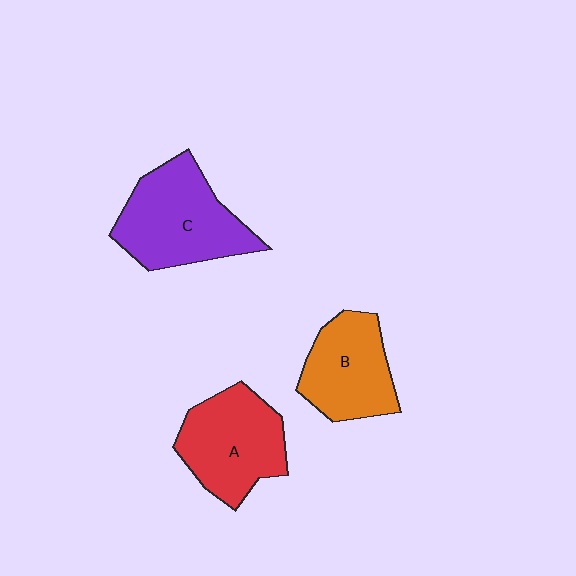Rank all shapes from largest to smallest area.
From largest to smallest: C (purple), A (red), B (orange).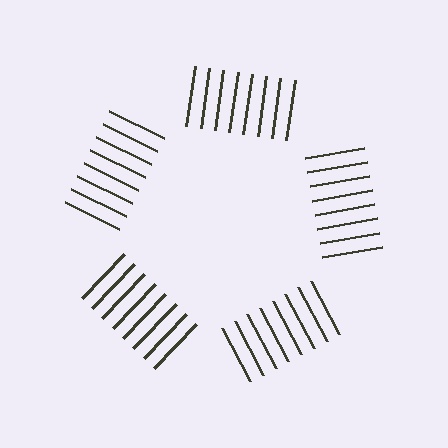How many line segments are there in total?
40 — 8 along each of the 5 edges.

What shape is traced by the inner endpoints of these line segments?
An illusory pentagon — the line segments terminate on its edges but no continuous stroke is drawn.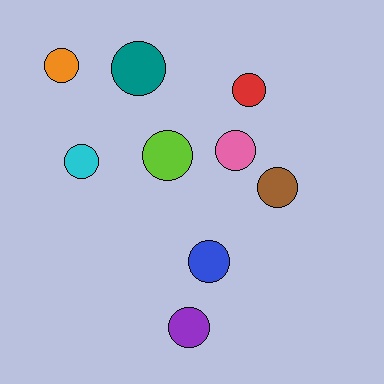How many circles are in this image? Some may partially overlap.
There are 9 circles.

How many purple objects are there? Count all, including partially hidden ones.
There is 1 purple object.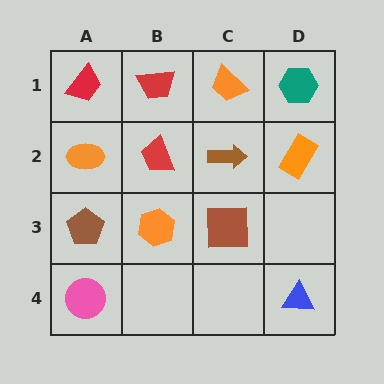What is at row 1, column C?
An orange trapezoid.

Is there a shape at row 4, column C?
No, that cell is empty.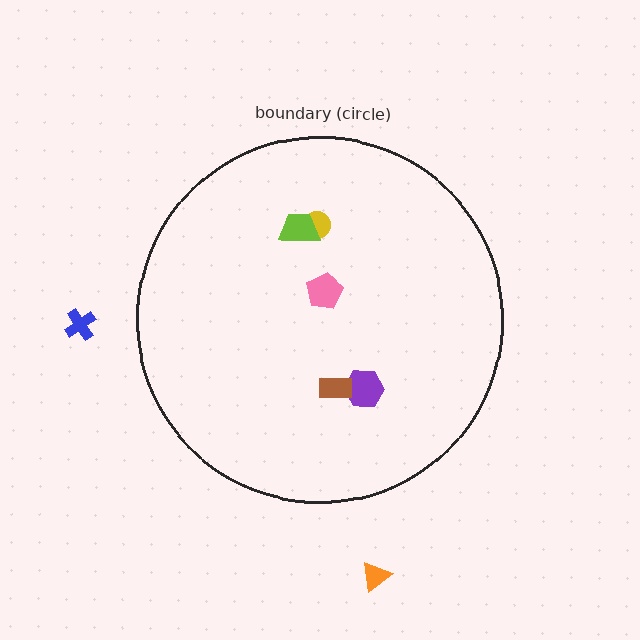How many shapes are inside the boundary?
5 inside, 2 outside.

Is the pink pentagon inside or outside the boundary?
Inside.